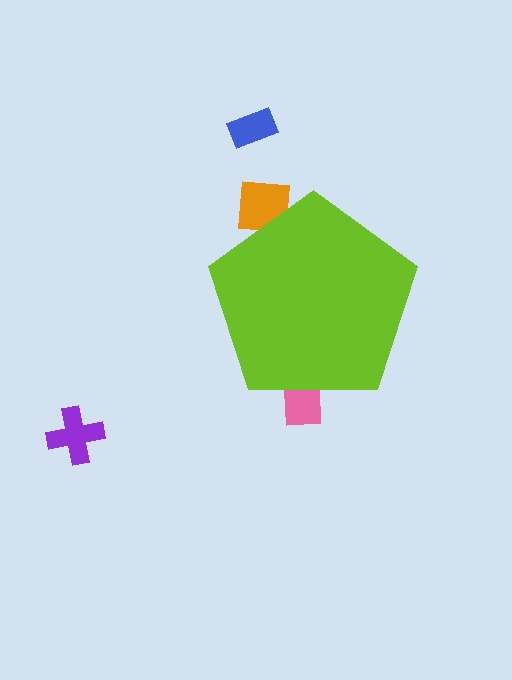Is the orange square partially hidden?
Yes, the orange square is partially hidden behind the lime pentagon.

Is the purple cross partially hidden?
No, the purple cross is fully visible.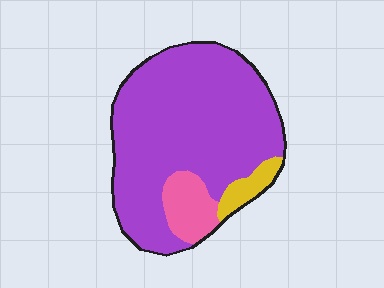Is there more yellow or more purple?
Purple.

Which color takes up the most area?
Purple, at roughly 85%.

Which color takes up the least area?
Yellow, at roughly 5%.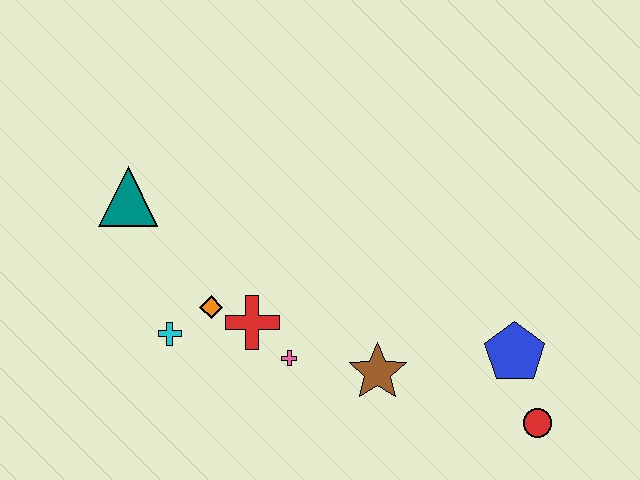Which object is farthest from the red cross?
The red circle is farthest from the red cross.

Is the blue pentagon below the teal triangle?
Yes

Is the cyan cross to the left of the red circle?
Yes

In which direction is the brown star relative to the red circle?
The brown star is to the left of the red circle.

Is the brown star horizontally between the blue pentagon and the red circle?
No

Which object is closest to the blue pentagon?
The red circle is closest to the blue pentagon.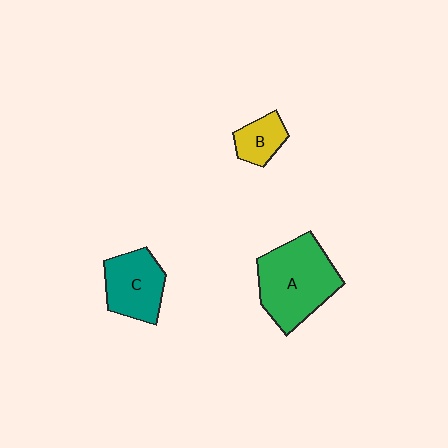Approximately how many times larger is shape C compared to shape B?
Approximately 1.8 times.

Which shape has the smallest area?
Shape B (yellow).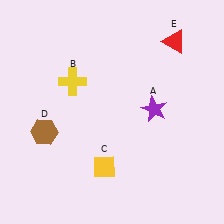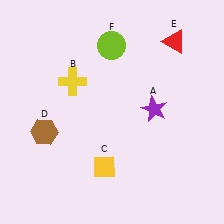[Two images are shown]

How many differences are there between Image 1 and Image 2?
There is 1 difference between the two images.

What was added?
A lime circle (F) was added in Image 2.